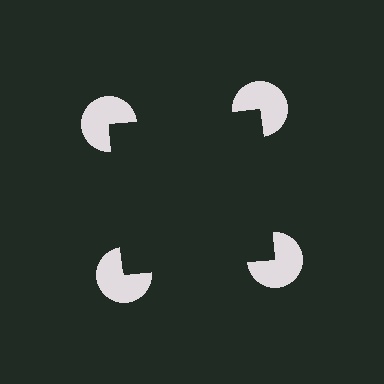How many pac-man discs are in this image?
There are 4 — one at each vertex of the illusory square.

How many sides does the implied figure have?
4 sides.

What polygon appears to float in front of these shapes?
An illusory square — its edges are inferred from the aligned wedge cuts in the pac-man discs, not physically drawn.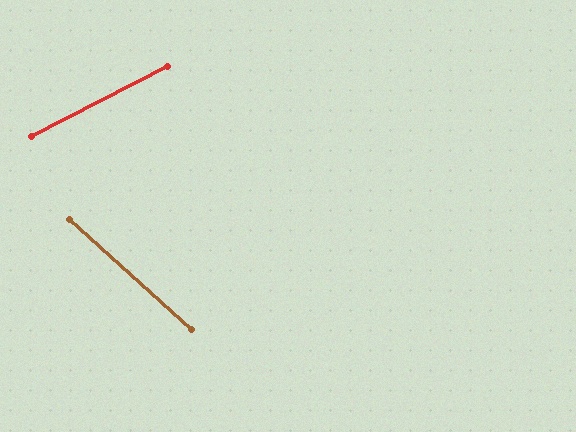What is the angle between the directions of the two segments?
Approximately 69 degrees.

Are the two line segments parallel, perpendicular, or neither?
Neither parallel nor perpendicular — they differ by about 69°.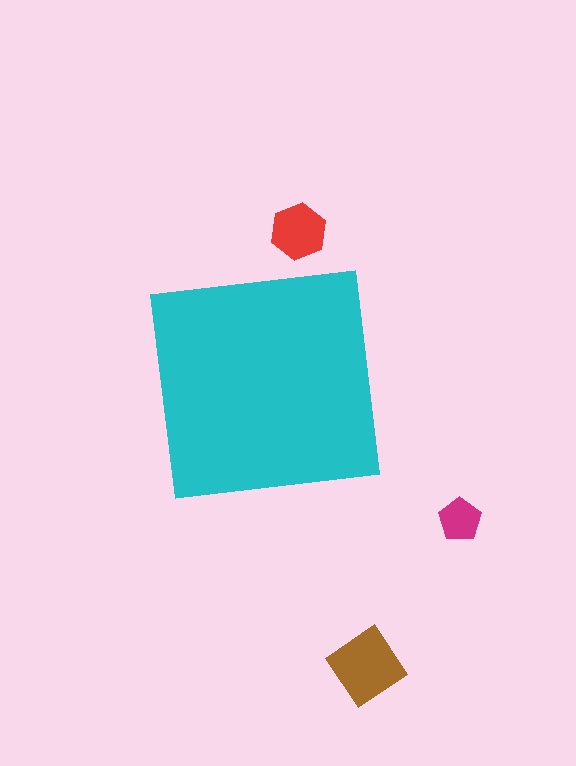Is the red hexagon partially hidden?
No, the red hexagon is fully visible.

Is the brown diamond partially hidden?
No, the brown diamond is fully visible.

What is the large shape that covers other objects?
A cyan square.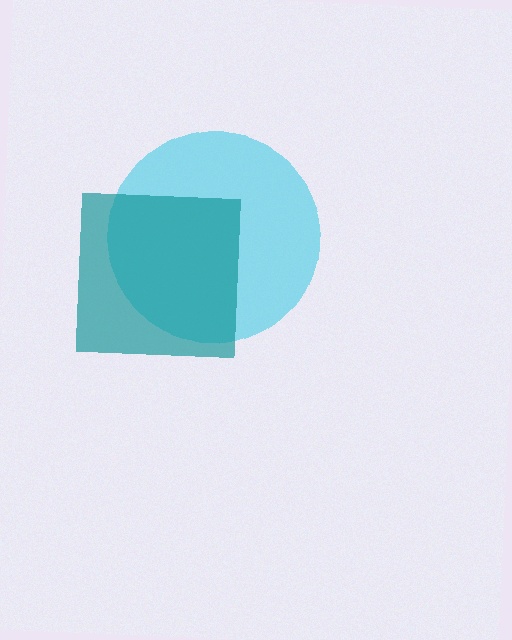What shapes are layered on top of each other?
The layered shapes are: a cyan circle, a teal square.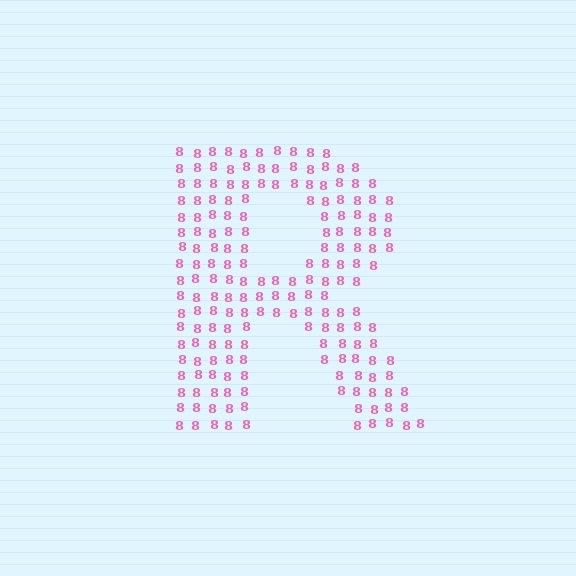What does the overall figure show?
The overall figure shows the letter R.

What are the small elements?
The small elements are digit 8's.